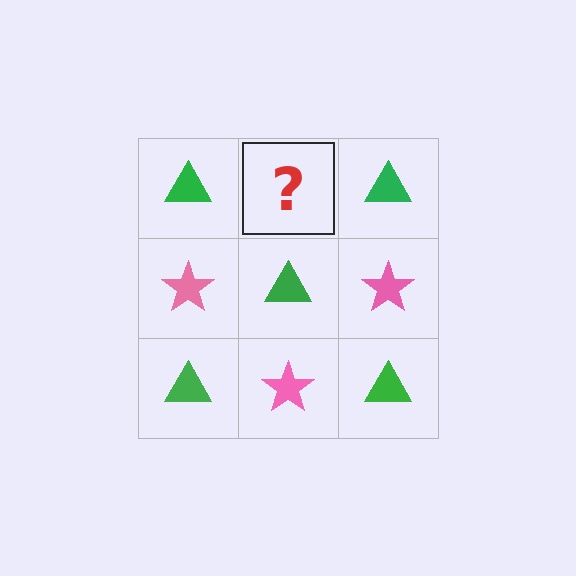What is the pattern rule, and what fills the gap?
The rule is that it alternates green triangle and pink star in a checkerboard pattern. The gap should be filled with a pink star.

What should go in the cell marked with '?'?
The missing cell should contain a pink star.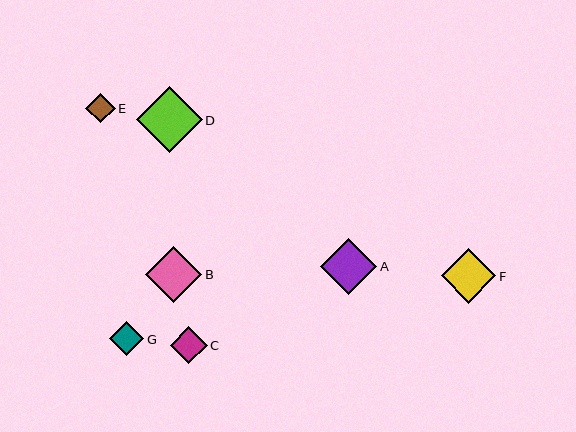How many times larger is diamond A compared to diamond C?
Diamond A is approximately 1.5 times the size of diamond C.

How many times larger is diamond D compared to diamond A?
Diamond D is approximately 1.2 times the size of diamond A.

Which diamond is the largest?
Diamond D is the largest with a size of approximately 66 pixels.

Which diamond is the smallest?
Diamond E is the smallest with a size of approximately 30 pixels.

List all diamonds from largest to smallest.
From largest to smallest: D, A, B, F, C, G, E.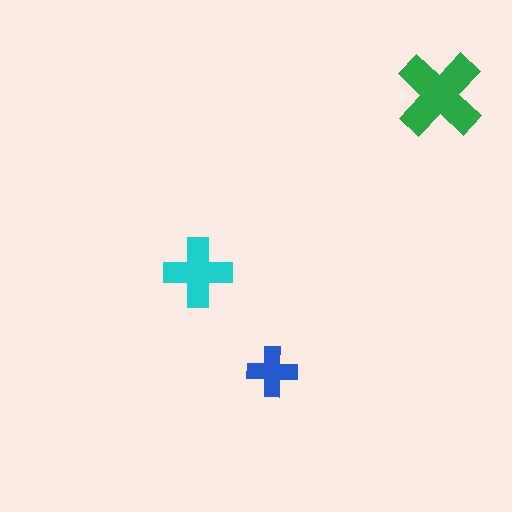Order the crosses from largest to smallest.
the green one, the cyan one, the blue one.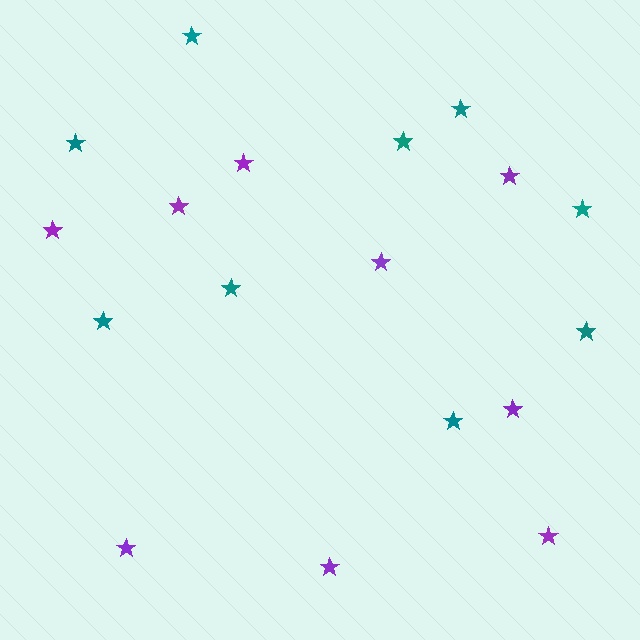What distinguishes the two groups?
There are 2 groups: one group of teal stars (9) and one group of purple stars (9).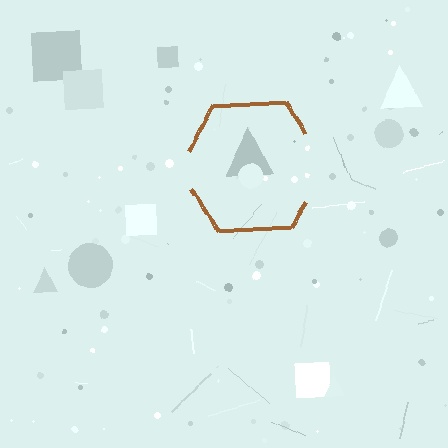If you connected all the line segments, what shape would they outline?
They would outline a hexagon.